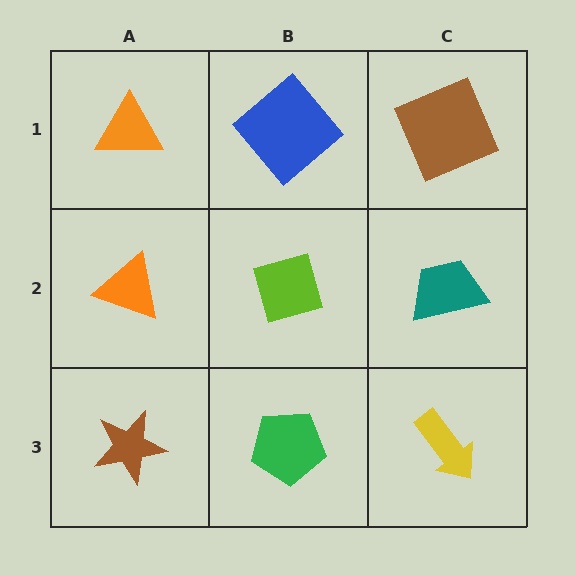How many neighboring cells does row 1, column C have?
2.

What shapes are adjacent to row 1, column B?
A lime diamond (row 2, column B), an orange triangle (row 1, column A), a brown square (row 1, column C).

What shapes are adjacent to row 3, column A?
An orange triangle (row 2, column A), a green pentagon (row 3, column B).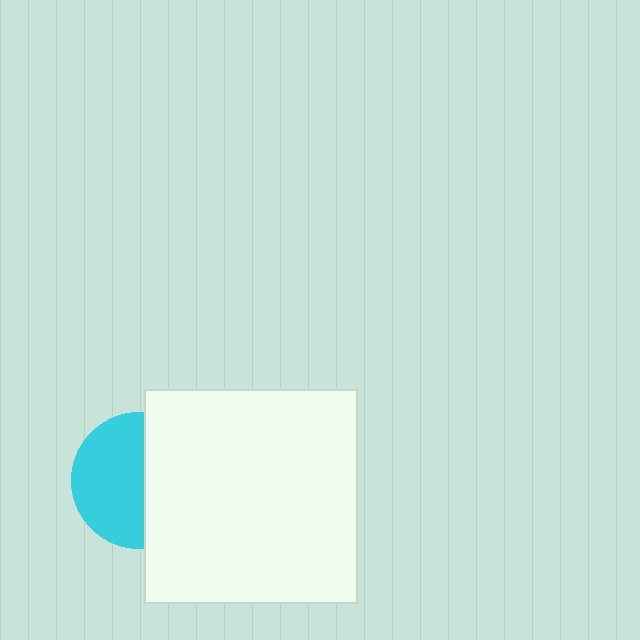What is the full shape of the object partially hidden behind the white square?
The partially hidden object is a cyan circle.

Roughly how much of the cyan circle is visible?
About half of it is visible (roughly 54%).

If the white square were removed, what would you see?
You would see the complete cyan circle.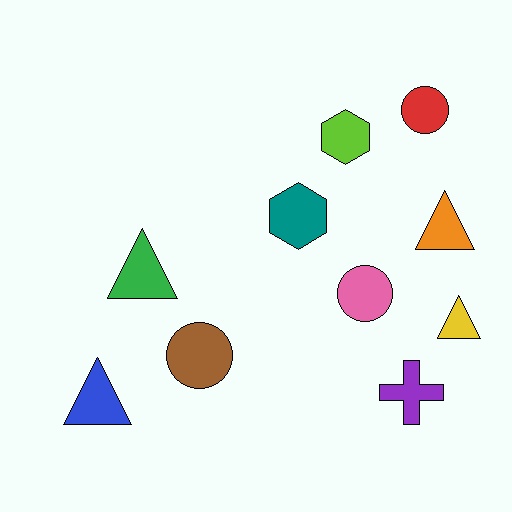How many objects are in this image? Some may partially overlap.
There are 10 objects.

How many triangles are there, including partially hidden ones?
There are 4 triangles.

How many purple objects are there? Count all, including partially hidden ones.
There is 1 purple object.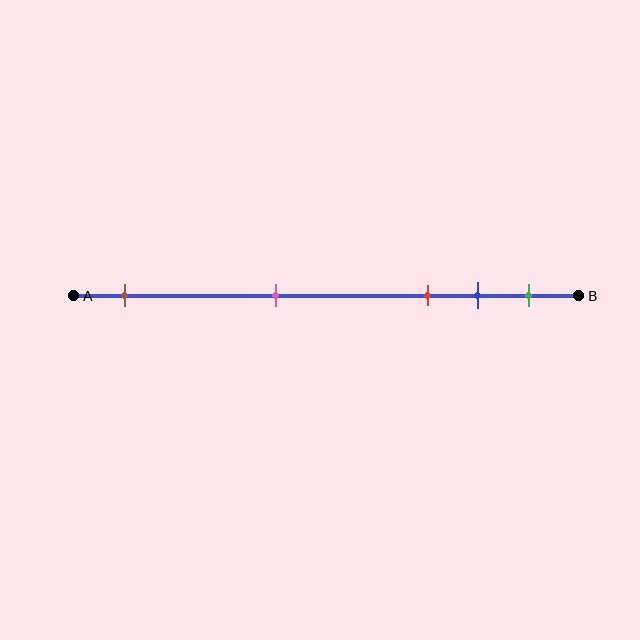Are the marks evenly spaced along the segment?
No, the marks are not evenly spaced.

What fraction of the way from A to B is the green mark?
The green mark is approximately 90% (0.9) of the way from A to B.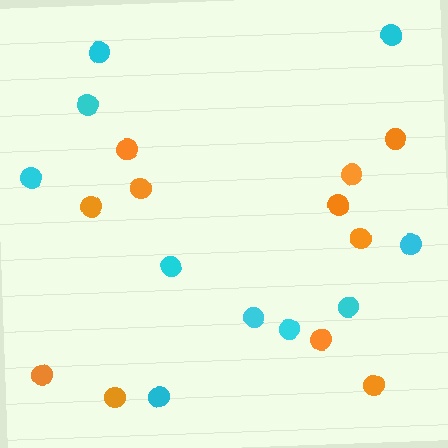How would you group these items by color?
There are 2 groups: one group of cyan circles (10) and one group of orange circles (11).